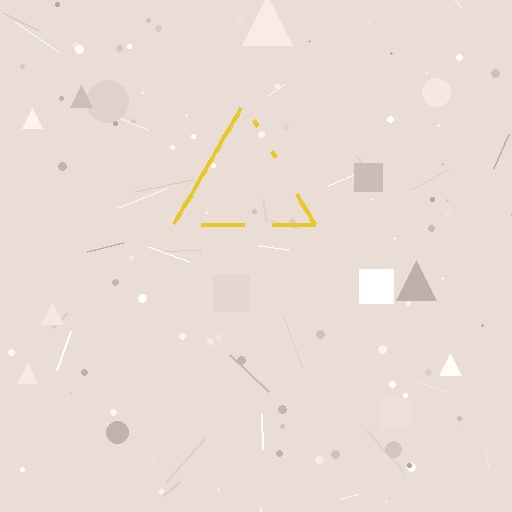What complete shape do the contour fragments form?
The contour fragments form a triangle.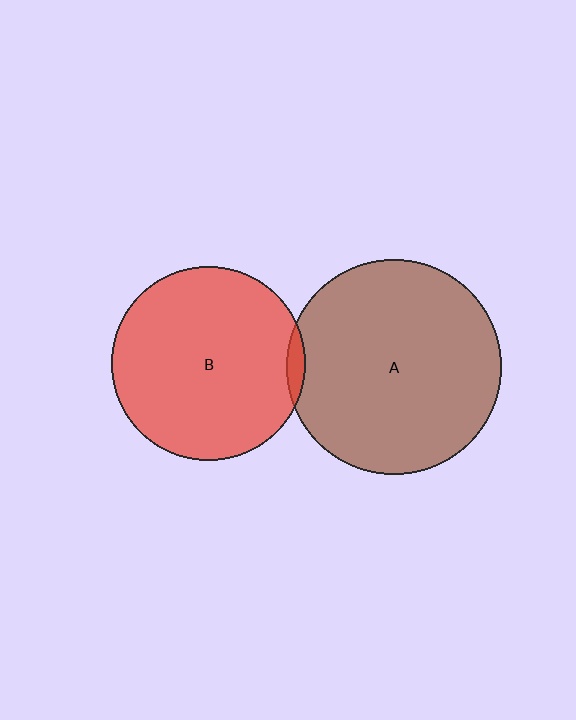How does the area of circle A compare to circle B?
Approximately 1.2 times.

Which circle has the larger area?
Circle A (brown).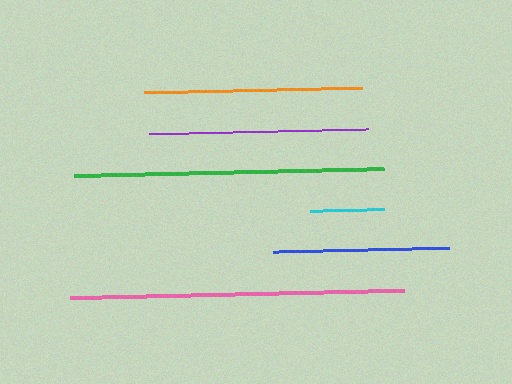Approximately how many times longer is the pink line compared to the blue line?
The pink line is approximately 1.9 times the length of the blue line.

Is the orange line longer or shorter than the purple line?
The purple line is longer than the orange line.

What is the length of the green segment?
The green segment is approximately 310 pixels long.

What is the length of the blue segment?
The blue segment is approximately 175 pixels long.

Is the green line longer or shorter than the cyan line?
The green line is longer than the cyan line.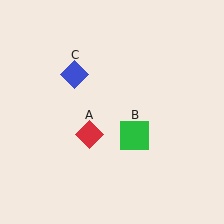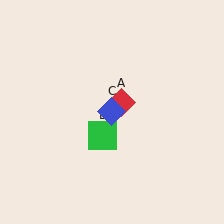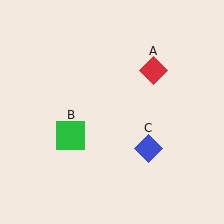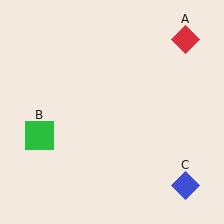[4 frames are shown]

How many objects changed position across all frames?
3 objects changed position: red diamond (object A), green square (object B), blue diamond (object C).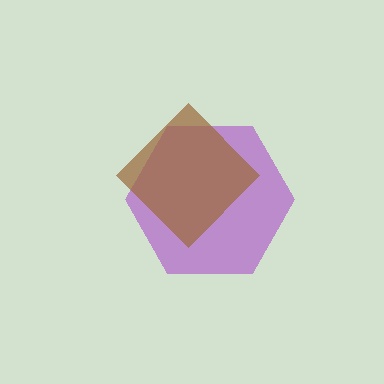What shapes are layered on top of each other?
The layered shapes are: a purple hexagon, a brown diamond.